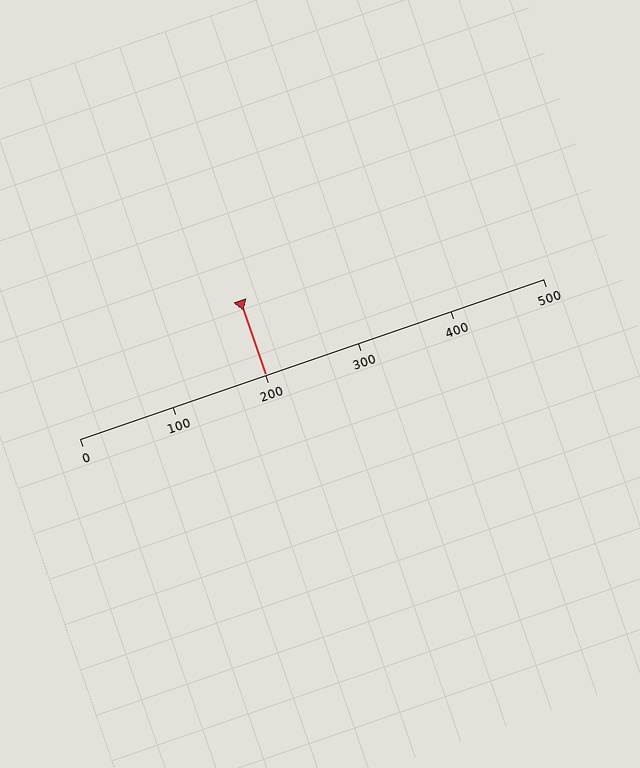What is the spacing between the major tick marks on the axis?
The major ticks are spaced 100 apart.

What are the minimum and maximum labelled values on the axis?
The axis runs from 0 to 500.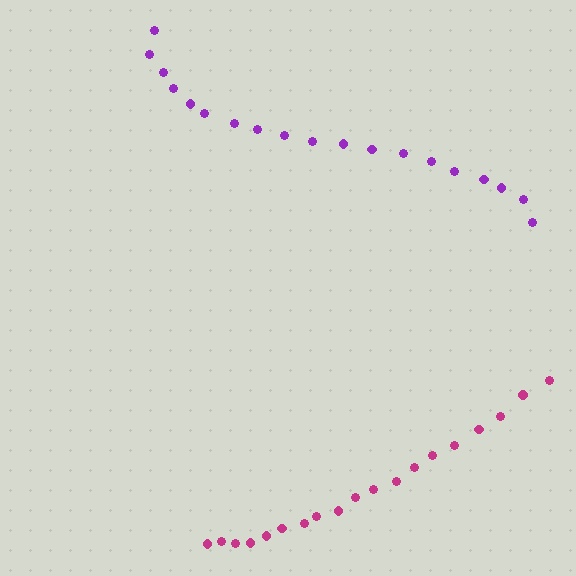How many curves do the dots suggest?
There are 2 distinct paths.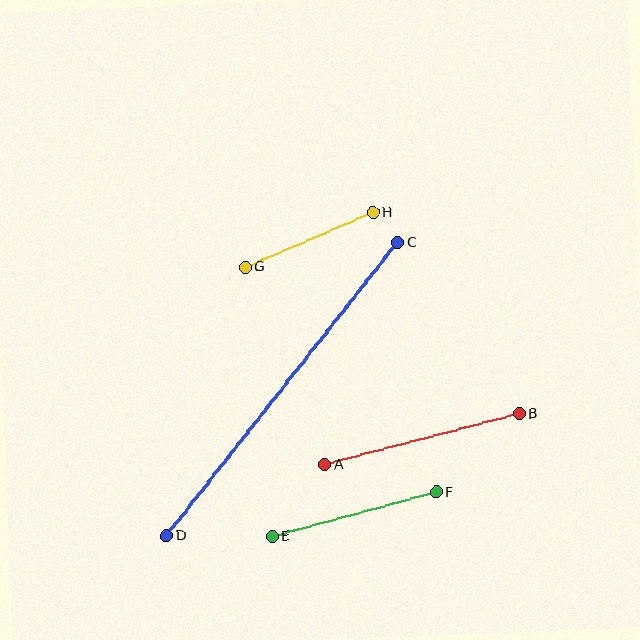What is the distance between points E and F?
The distance is approximately 170 pixels.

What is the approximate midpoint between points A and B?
The midpoint is at approximately (422, 439) pixels.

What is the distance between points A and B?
The distance is approximately 201 pixels.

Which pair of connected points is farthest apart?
Points C and D are farthest apart.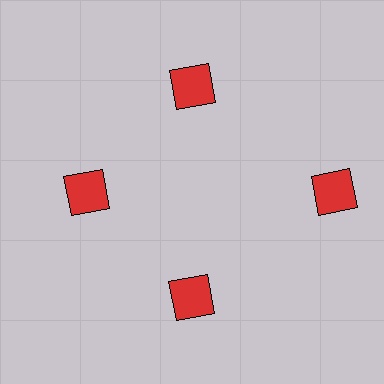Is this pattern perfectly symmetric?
No. The 4 red squares are arranged in a ring, but one element near the 3 o'clock position is pushed outward from the center, breaking the 4-fold rotational symmetry.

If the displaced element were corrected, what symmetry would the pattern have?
It would have 4-fold rotational symmetry — the pattern would map onto itself every 90 degrees.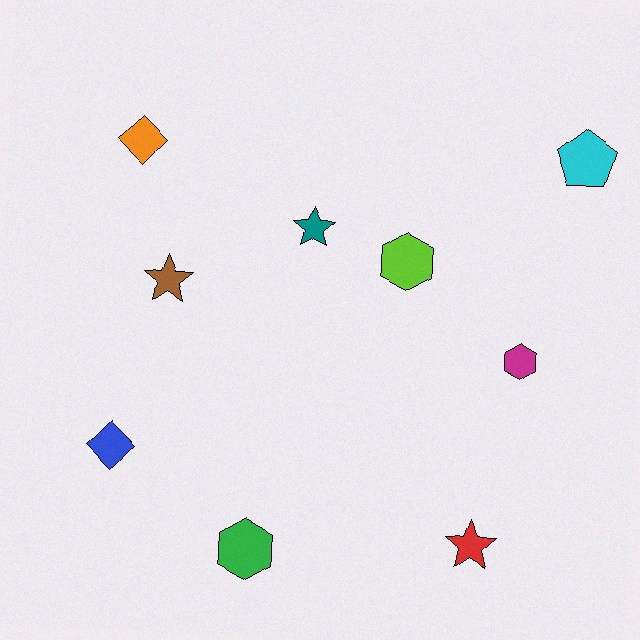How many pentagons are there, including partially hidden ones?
There is 1 pentagon.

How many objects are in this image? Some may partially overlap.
There are 9 objects.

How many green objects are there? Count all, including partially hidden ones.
There is 1 green object.